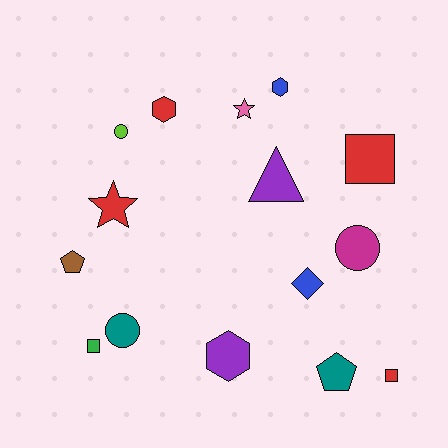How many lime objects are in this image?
There is 1 lime object.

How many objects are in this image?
There are 15 objects.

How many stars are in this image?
There are 2 stars.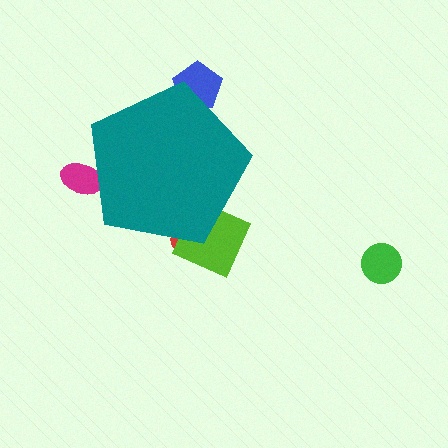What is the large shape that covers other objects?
A teal pentagon.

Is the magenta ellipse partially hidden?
Yes, the magenta ellipse is partially hidden behind the teal pentagon.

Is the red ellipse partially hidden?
Yes, the red ellipse is partially hidden behind the teal pentagon.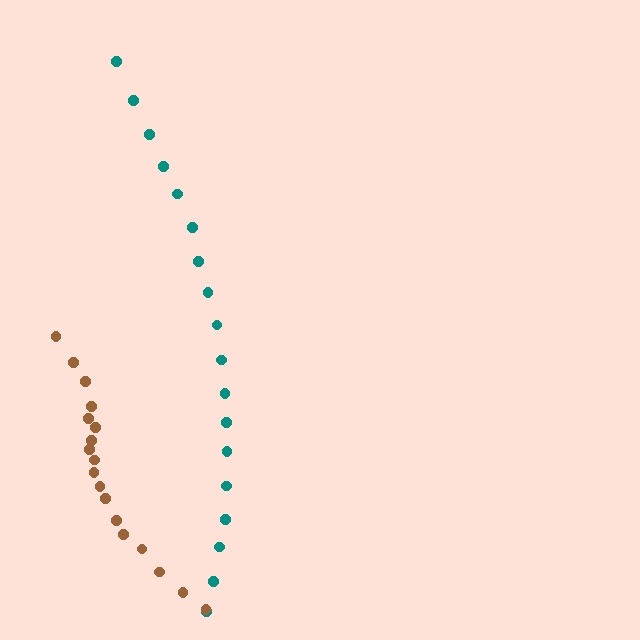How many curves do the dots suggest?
There are 2 distinct paths.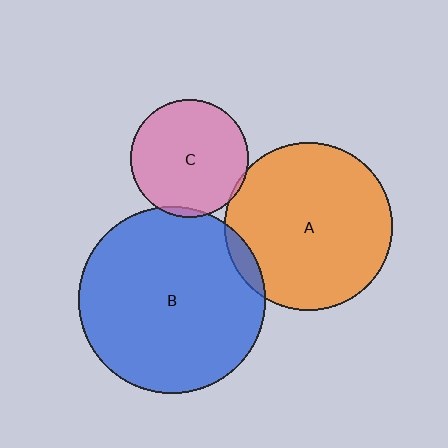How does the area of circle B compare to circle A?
Approximately 1.2 times.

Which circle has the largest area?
Circle B (blue).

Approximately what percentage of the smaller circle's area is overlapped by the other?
Approximately 5%.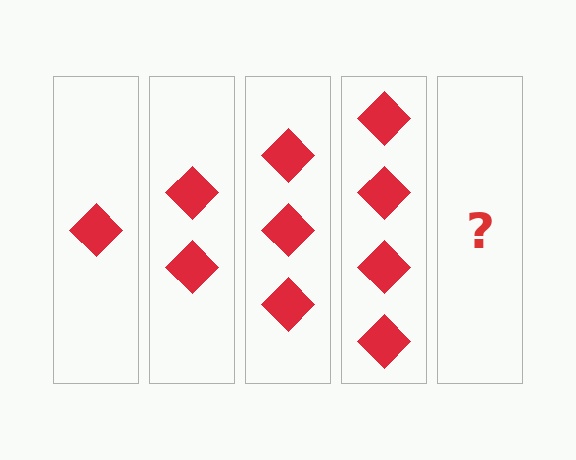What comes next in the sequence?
The next element should be 5 diamonds.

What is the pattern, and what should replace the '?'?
The pattern is that each step adds one more diamond. The '?' should be 5 diamonds.